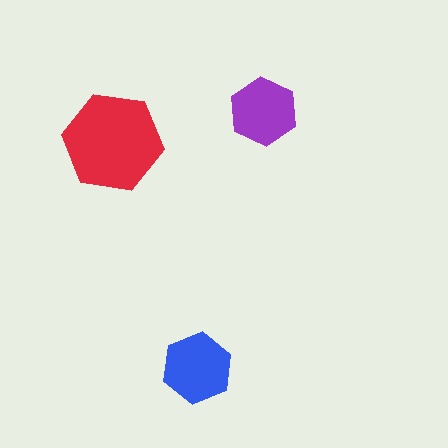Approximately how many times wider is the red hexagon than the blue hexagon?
About 1.5 times wider.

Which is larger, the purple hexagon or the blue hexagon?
The blue one.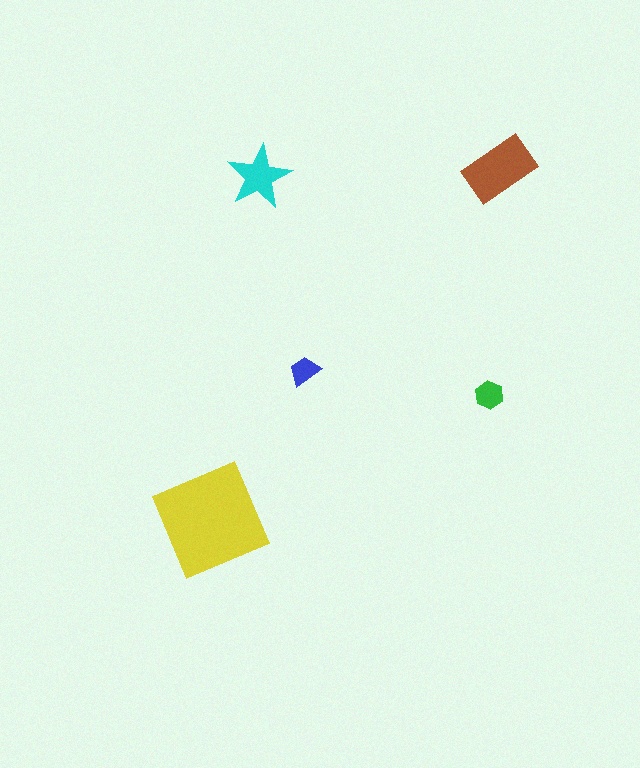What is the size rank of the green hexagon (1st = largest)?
4th.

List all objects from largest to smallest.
The yellow diamond, the brown rectangle, the cyan star, the green hexagon, the blue trapezoid.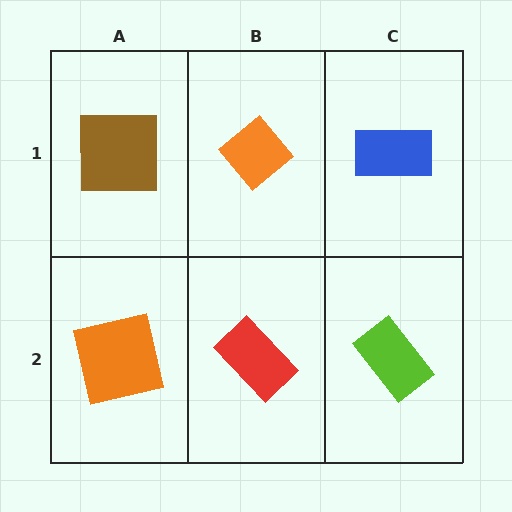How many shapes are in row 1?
3 shapes.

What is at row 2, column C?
A lime rectangle.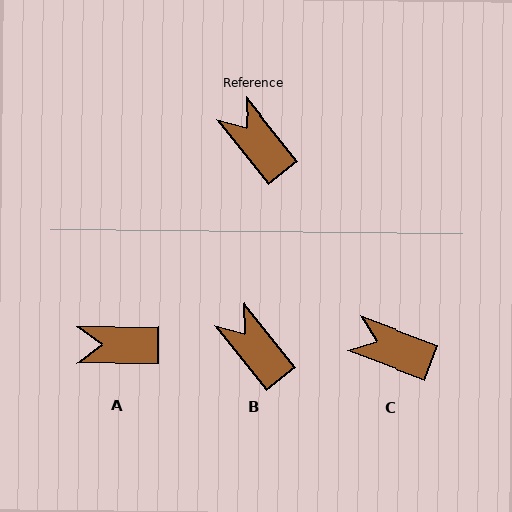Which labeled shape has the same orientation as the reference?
B.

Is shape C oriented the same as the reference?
No, it is off by about 31 degrees.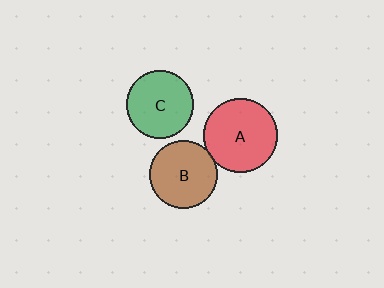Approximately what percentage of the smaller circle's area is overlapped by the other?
Approximately 5%.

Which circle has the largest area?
Circle A (red).